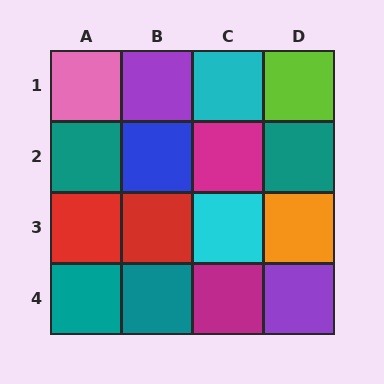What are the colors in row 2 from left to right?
Teal, blue, magenta, teal.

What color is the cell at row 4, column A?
Teal.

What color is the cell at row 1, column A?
Pink.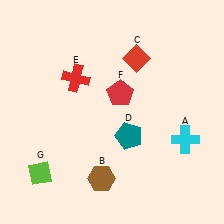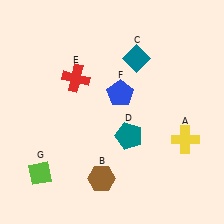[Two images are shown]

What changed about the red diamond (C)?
In Image 1, C is red. In Image 2, it changed to teal.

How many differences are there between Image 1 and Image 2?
There are 3 differences between the two images.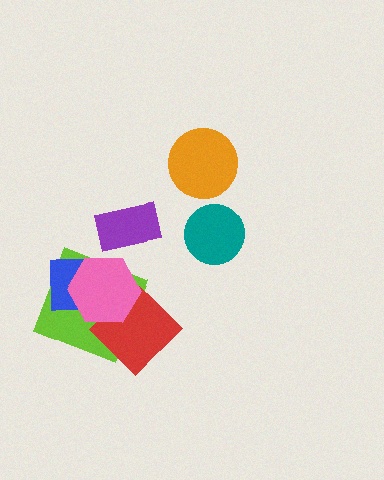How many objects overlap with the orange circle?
0 objects overlap with the orange circle.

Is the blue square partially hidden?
Yes, it is partially covered by another shape.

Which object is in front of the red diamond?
The pink hexagon is in front of the red diamond.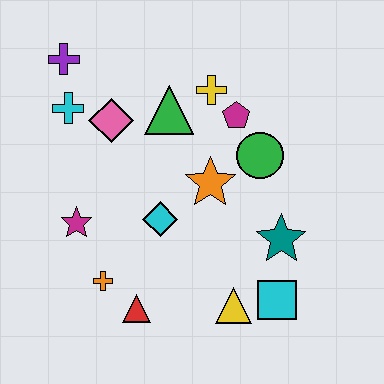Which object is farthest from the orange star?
The purple cross is farthest from the orange star.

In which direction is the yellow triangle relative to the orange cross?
The yellow triangle is to the right of the orange cross.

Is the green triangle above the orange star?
Yes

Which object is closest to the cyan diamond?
The orange star is closest to the cyan diamond.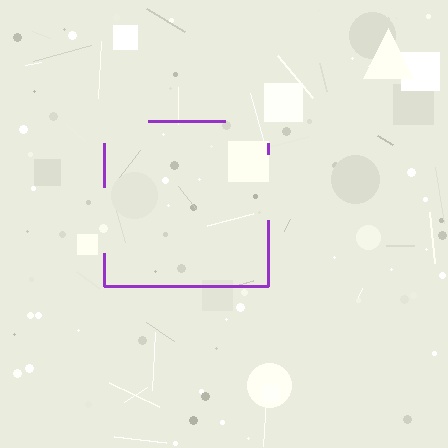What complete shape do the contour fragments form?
The contour fragments form a square.